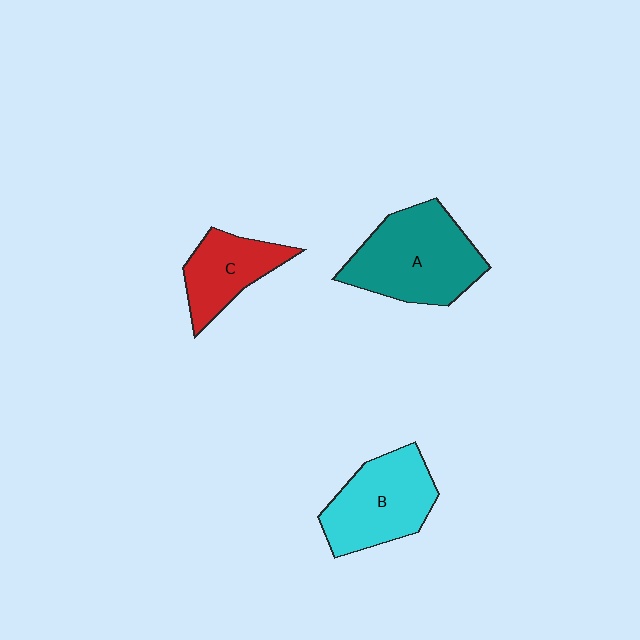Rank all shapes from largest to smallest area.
From largest to smallest: A (teal), B (cyan), C (red).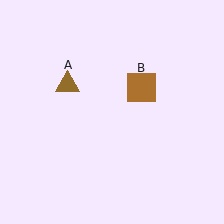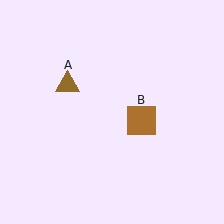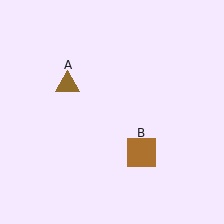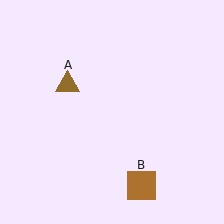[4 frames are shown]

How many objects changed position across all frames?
1 object changed position: brown square (object B).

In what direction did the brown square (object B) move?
The brown square (object B) moved down.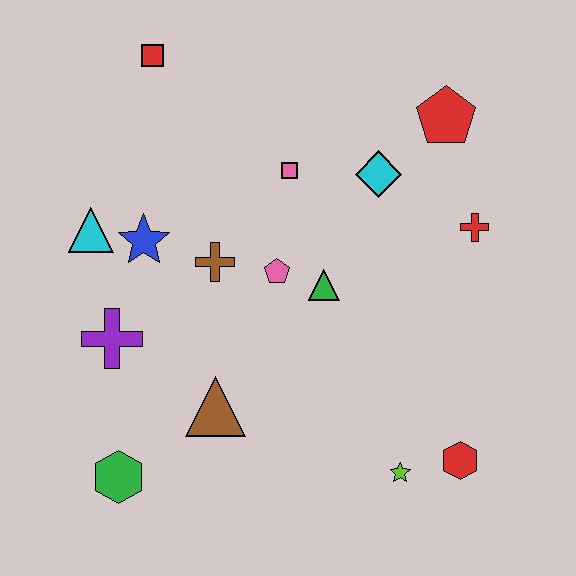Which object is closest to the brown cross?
The pink pentagon is closest to the brown cross.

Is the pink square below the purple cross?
No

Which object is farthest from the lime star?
The red square is farthest from the lime star.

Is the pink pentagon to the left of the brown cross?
No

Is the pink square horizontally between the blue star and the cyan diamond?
Yes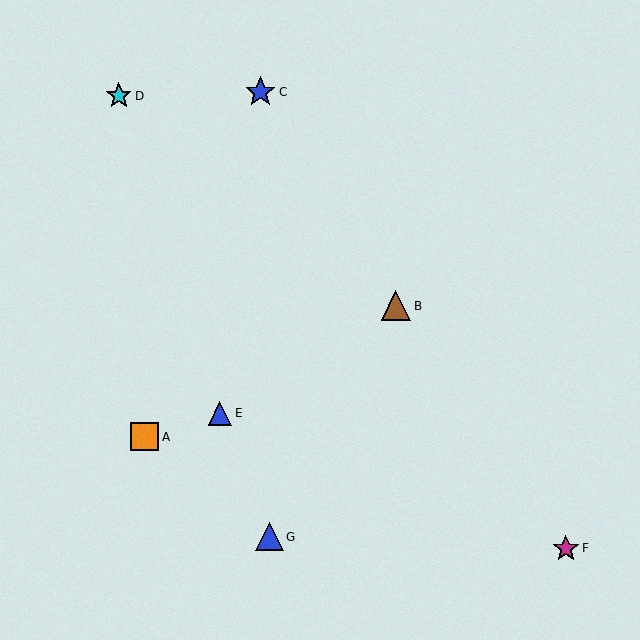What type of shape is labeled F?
Shape F is a magenta star.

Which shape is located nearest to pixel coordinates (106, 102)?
The cyan star (labeled D) at (119, 96) is nearest to that location.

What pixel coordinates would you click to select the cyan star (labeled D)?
Click at (119, 96) to select the cyan star D.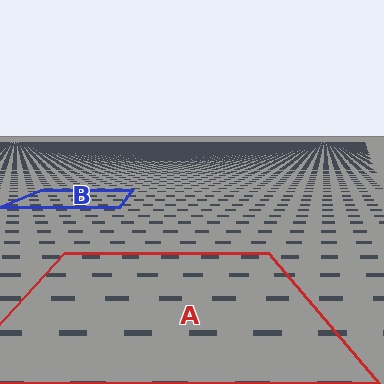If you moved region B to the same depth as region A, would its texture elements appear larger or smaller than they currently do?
They would appear larger. At a closer depth, the same texture elements are projected at a bigger on-screen size.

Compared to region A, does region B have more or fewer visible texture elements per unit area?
Region B has more texture elements per unit area — they are packed more densely because it is farther away.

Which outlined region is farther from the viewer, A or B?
Region B is farther from the viewer — the texture elements inside it appear smaller and more densely packed.